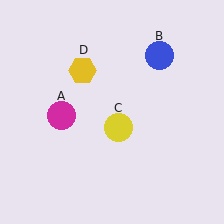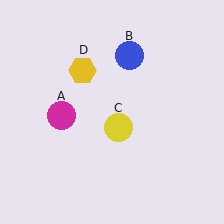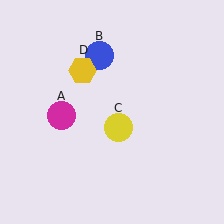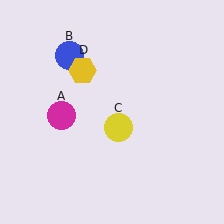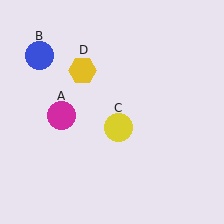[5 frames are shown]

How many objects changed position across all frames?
1 object changed position: blue circle (object B).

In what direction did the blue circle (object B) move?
The blue circle (object B) moved left.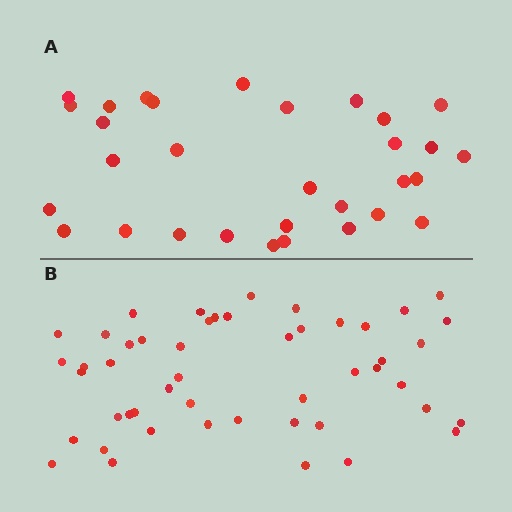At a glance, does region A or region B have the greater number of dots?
Region B (the bottom region) has more dots.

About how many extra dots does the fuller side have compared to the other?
Region B has approximately 20 more dots than region A.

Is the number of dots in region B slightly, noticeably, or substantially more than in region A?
Region B has substantially more. The ratio is roughly 1.6 to 1.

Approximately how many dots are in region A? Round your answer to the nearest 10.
About 30 dots. (The exact count is 31, which rounds to 30.)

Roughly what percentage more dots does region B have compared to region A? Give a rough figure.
About 60% more.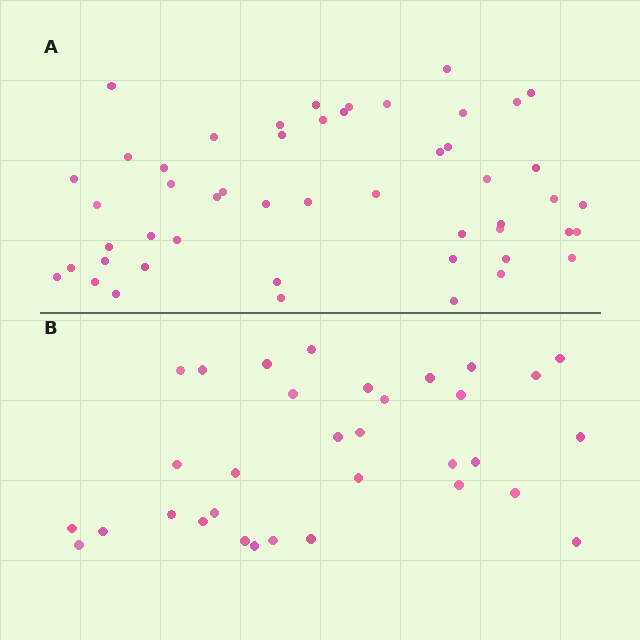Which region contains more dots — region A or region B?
Region A (the top region) has more dots.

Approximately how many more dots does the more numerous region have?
Region A has approximately 15 more dots than region B.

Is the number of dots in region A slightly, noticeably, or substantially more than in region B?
Region A has substantially more. The ratio is roughly 1.5 to 1.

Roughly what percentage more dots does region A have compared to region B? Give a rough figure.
About 50% more.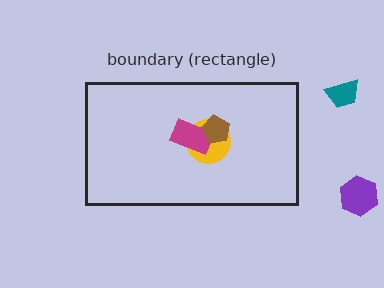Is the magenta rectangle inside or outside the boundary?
Inside.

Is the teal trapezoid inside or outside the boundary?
Outside.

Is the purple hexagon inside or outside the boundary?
Outside.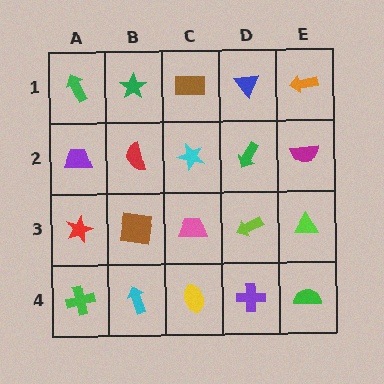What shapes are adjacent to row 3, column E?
A magenta semicircle (row 2, column E), a green semicircle (row 4, column E), a lime arrow (row 3, column D).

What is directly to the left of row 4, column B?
A green cross.